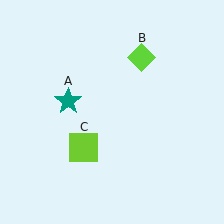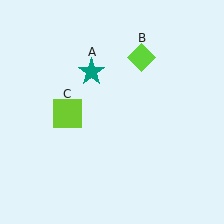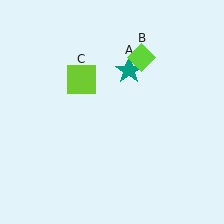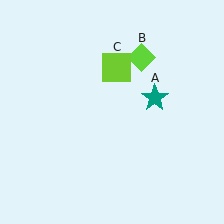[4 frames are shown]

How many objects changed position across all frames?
2 objects changed position: teal star (object A), lime square (object C).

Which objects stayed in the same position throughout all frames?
Lime diamond (object B) remained stationary.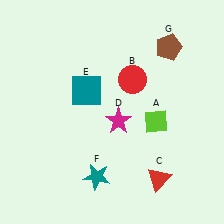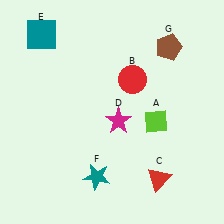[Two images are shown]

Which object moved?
The teal square (E) moved up.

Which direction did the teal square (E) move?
The teal square (E) moved up.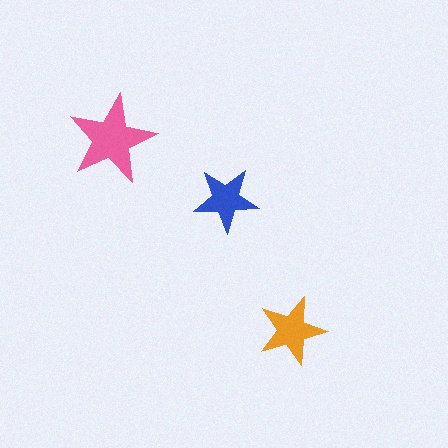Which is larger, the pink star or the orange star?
The pink one.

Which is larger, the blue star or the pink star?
The pink one.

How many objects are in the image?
There are 3 objects in the image.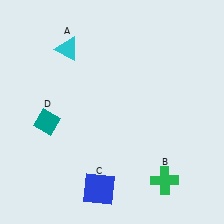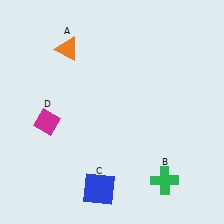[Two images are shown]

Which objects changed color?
A changed from cyan to orange. D changed from teal to magenta.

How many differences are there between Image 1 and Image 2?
There are 2 differences between the two images.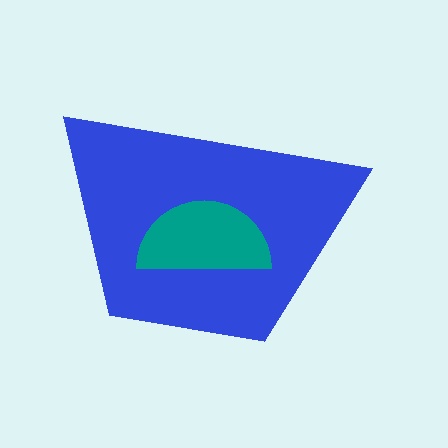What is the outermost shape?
The blue trapezoid.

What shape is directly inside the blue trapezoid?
The teal semicircle.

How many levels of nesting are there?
2.